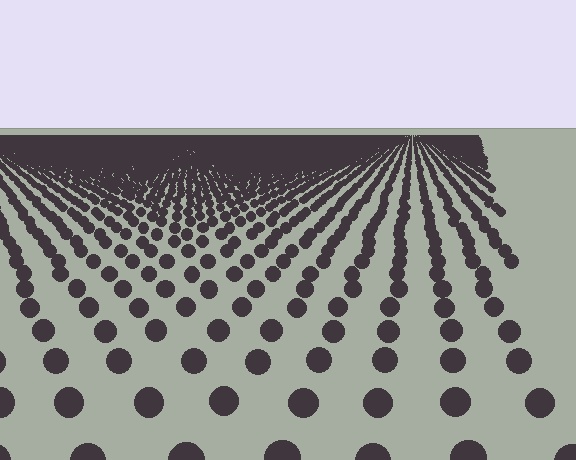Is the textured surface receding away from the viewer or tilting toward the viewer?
The surface is receding away from the viewer. Texture elements get smaller and denser toward the top.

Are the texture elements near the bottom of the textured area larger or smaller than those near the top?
Larger. Near the bottom, elements are closer to the viewer and appear at a bigger on-screen size.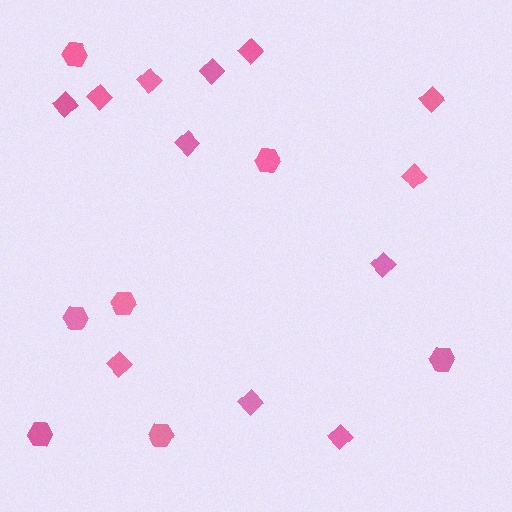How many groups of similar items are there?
There are 2 groups: one group of hexagons (7) and one group of diamonds (12).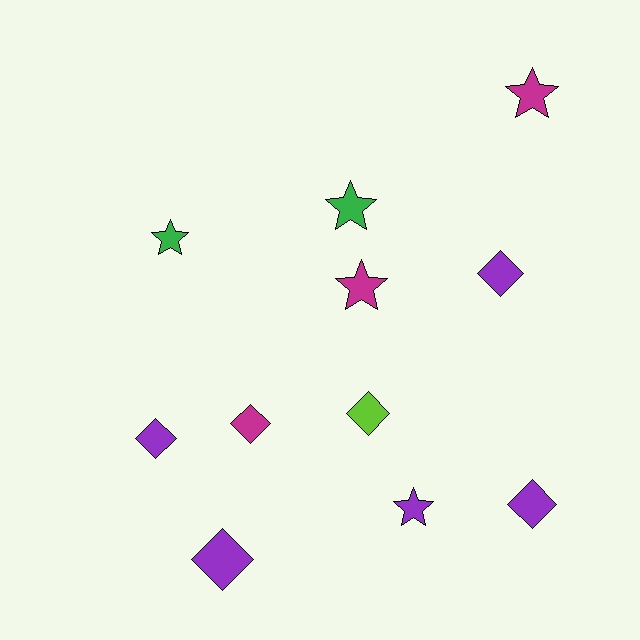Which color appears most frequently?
Purple, with 5 objects.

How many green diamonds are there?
There are no green diamonds.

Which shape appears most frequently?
Diamond, with 6 objects.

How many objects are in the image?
There are 11 objects.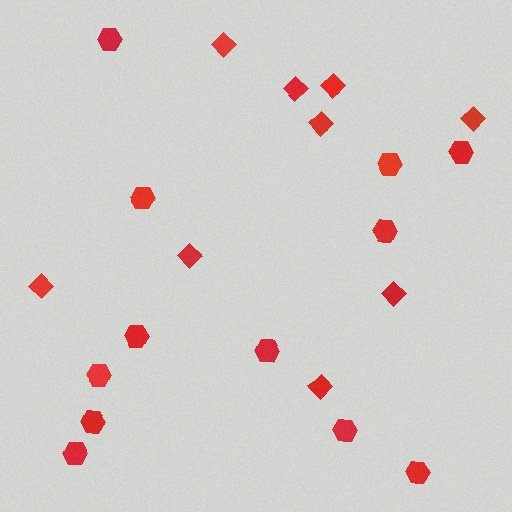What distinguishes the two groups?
There are 2 groups: one group of diamonds (9) and one group of hexagons (12).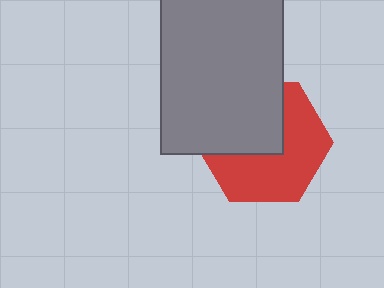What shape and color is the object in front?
The object in front is a gray rectangle.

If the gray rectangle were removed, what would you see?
You would see the complete red hexagon.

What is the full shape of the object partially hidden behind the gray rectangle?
The partially hidden object is a red hexagon.